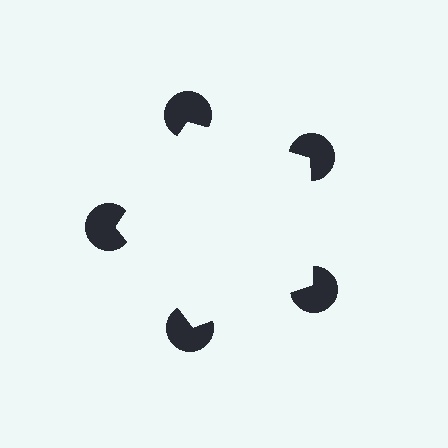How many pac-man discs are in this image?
There are 5 — one at each vertex of the illusory pentagon.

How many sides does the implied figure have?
5 sides.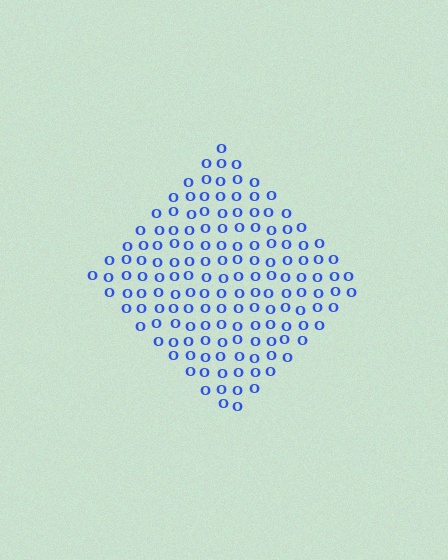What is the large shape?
The large shape is a diamond.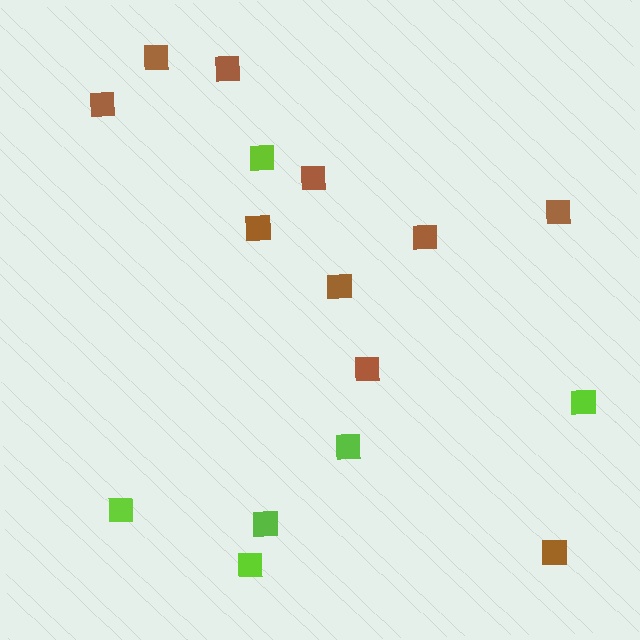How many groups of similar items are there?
There are 2 groups: one group of brown squares (10) and one group of lime squares (6).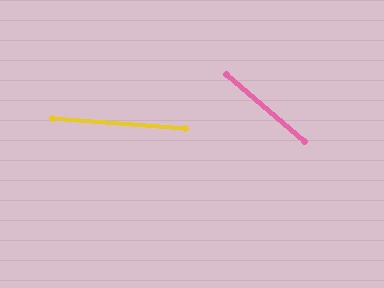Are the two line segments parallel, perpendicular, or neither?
Neither parallel nor perpendicular — they differ by about 37°.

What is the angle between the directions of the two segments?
Approximately 37 degrees.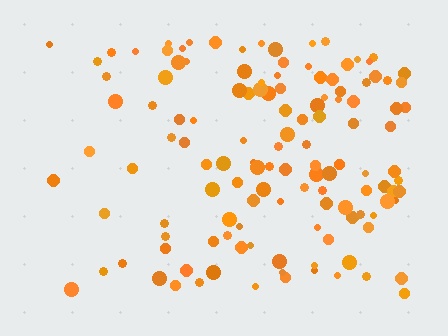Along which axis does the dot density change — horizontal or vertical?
Horizontal.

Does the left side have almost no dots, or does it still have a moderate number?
Still a moderate number, just noticeably fewer than the right.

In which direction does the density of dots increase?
From left to right, with the right side densest.